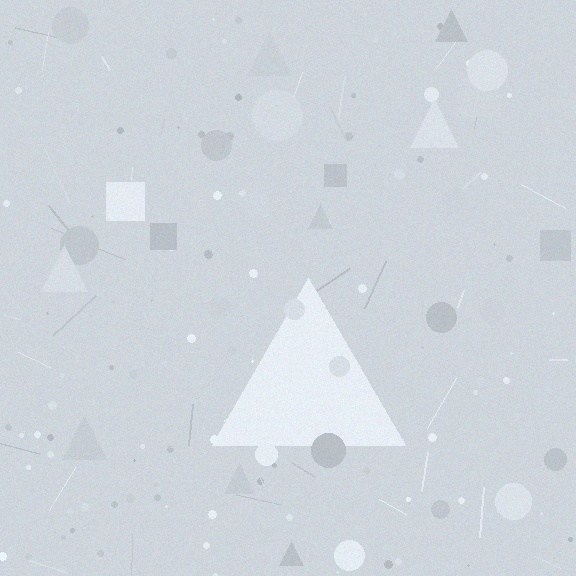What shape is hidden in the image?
A triangle is hidden in the image.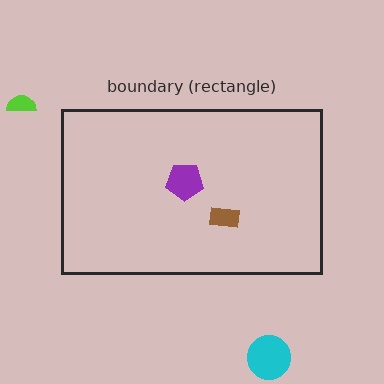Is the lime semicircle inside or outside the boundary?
Outside.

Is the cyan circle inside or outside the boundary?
Outside.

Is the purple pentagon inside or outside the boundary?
Inside.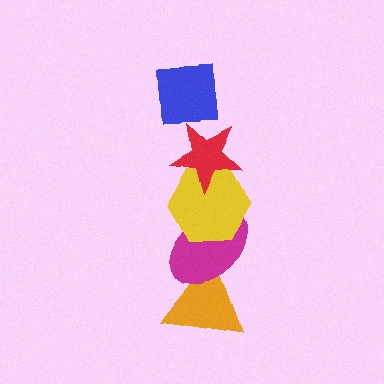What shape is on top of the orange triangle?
The magenta ellipse is on top of the orange triangle.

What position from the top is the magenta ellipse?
The magenta ellipse is 4th from the top.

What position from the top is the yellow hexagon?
The yellow hexagon is 3rd from the top.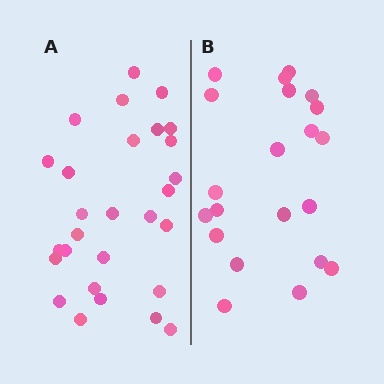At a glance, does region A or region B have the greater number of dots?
Region A (the left region) has more dots.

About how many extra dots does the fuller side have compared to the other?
Region A has roughly 8 or so more dots than region B.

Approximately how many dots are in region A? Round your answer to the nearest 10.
About 30 dots. (The exact count is 28, which rounds to 30.)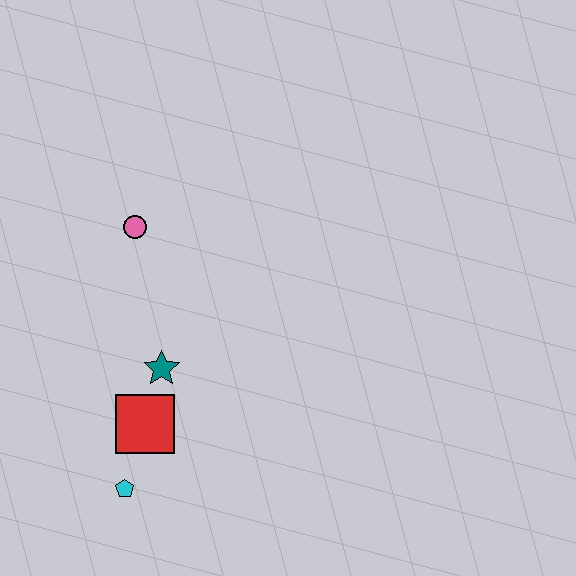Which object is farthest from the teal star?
The pink circle is farthest from the teal star.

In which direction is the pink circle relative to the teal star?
The pink circle is above the teal star.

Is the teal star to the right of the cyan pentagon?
Yes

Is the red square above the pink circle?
No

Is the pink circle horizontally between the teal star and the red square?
No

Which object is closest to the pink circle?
The teal star is closest to the pink circle.